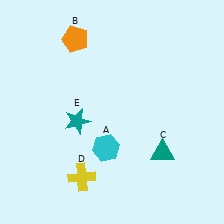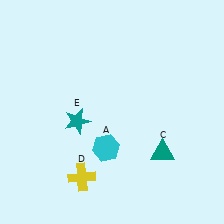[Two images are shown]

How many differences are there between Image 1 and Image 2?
There is 1 difference between the two images.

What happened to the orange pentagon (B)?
The orange pentagon (B) was removed in Image 2. It was in the top-left area of Image 1.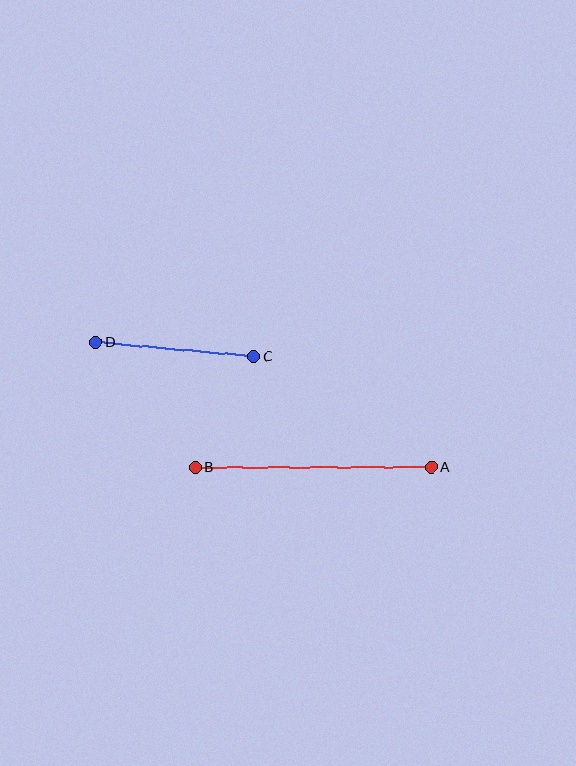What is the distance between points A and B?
The distance is approximately 236 pixels.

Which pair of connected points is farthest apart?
Points A and B are farthest apart.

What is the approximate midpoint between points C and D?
The midpoint is at approximately (175, 349) pixels.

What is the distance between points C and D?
The distance is approximately 159 pixels.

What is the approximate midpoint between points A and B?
The midpoint is at approximately (313, 468) pixels.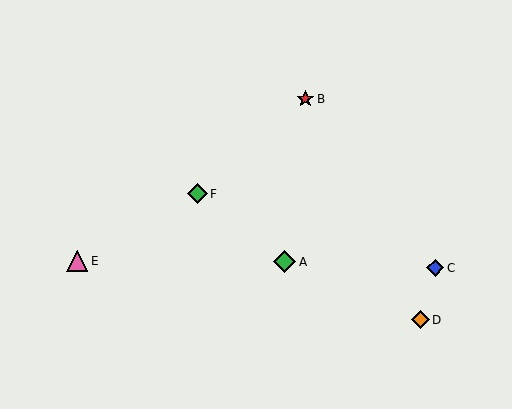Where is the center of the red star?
The center of the red star is at (305, 99).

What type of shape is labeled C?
Shape C is a blue diamond.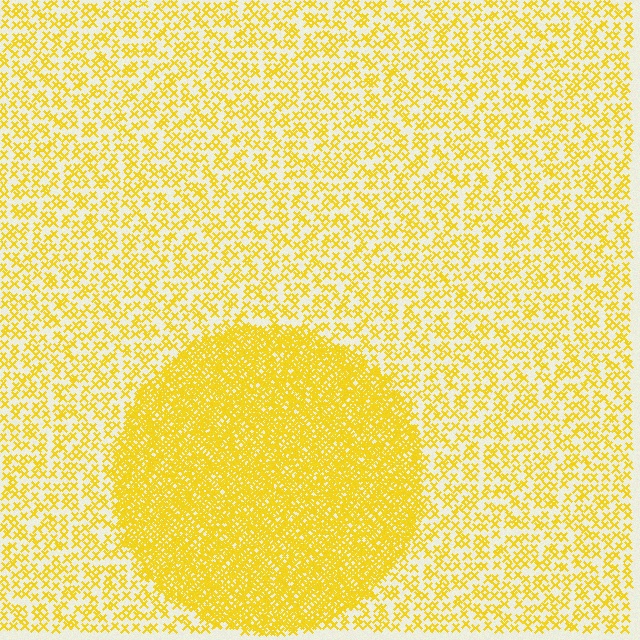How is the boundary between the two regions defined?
The boundary is defined by a change in element density (approximately 2.9x ratio). All elements are the same color, size, and shape.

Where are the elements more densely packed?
The elements are more densely packed inside the circle boundary.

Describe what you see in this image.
The image contains small yellow elements arranged at two different densities. A circle-shaped region is visible where the elements are more densely packed than the surrounding area.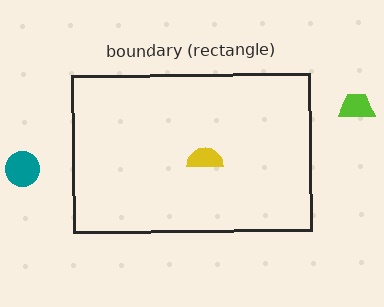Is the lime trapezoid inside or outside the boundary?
Outside.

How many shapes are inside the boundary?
1 inside, 2 outside.